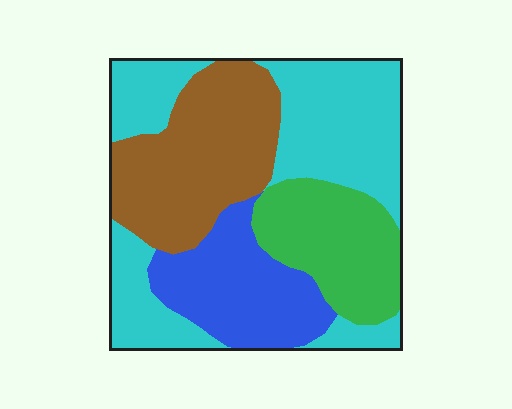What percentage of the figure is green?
Green covers around 20% of the figure.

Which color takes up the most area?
Cyan, at roughly 40%.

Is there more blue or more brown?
Brown.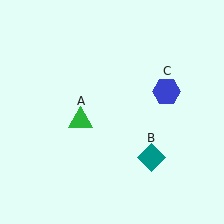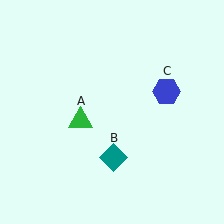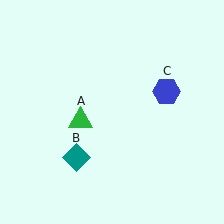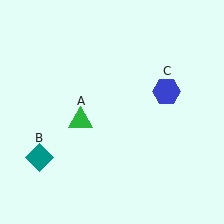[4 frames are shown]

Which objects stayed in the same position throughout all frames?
Green triangle (object A) and blue hexagon (object C) remained stationary.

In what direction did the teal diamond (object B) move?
The teal diamond (object B) moved left.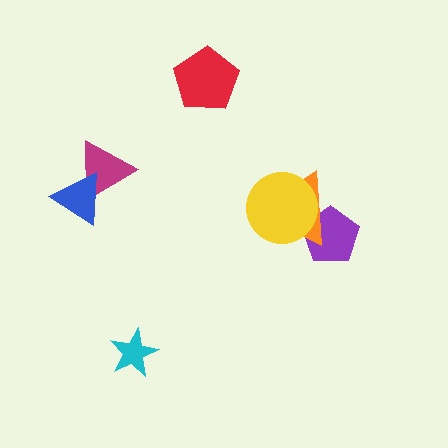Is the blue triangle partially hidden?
No, no other shape covers it.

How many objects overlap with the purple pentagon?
2 objects overlap with the purple pentagon.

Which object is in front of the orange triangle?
The yellow circle is in front of the orange triangle.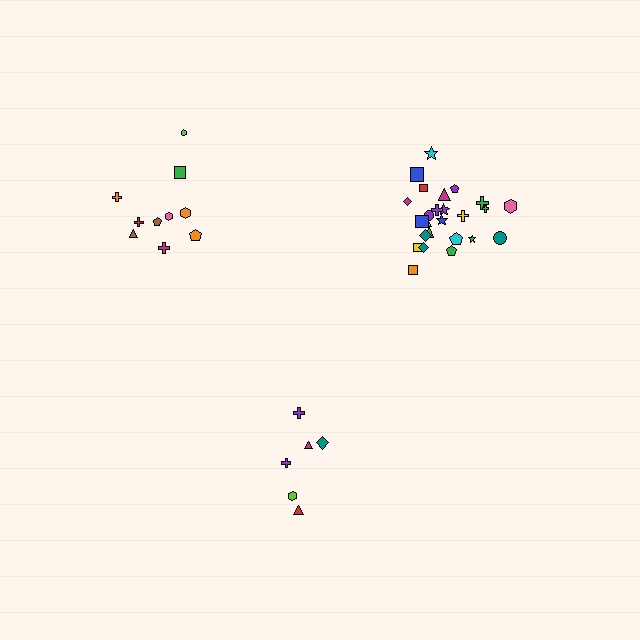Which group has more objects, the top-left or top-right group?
The top-right group.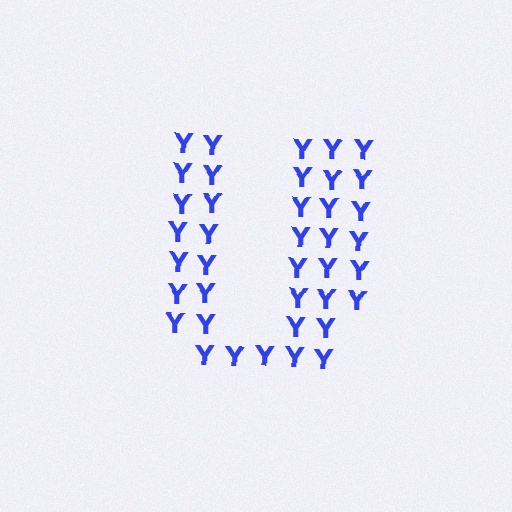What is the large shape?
The large shape is the letter U.